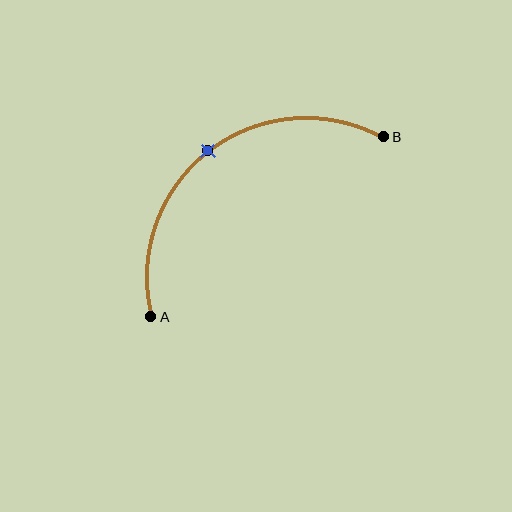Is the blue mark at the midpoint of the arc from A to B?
Yes. The blue mark lies on the arc at equal arc-length from both A and B — it is the arc midpoint.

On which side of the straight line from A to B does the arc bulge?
The arc bulges above and to the left of the straight line connecting A and B.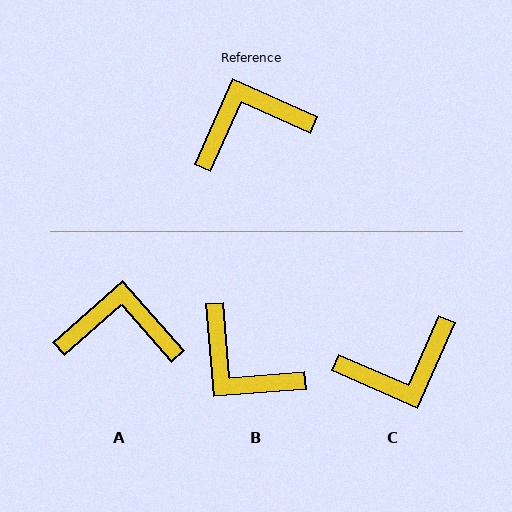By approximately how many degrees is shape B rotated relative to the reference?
Approximately 119 degrees counter-clockwise.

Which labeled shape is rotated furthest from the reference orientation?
C, about 180 degrees away.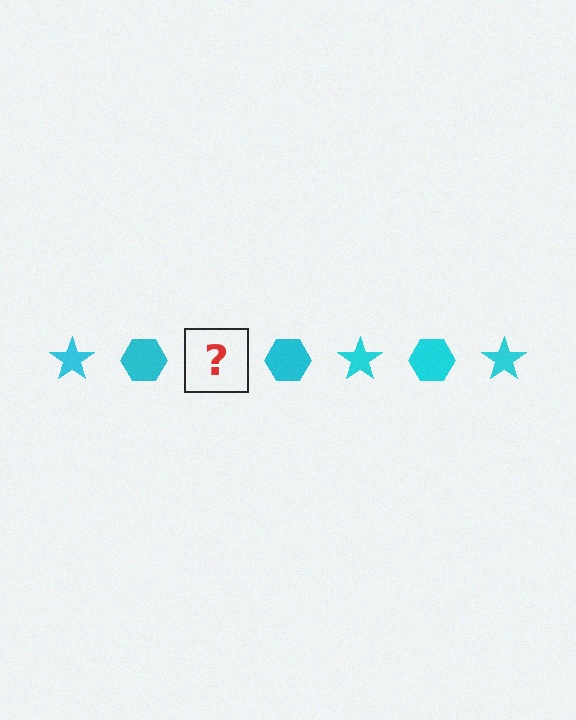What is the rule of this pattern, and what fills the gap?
The rule is that the pattern cycles through star, hexagon shapes in cyan. The gap should be filled with a cyan star.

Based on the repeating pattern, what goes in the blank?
The blank should be a cyan star.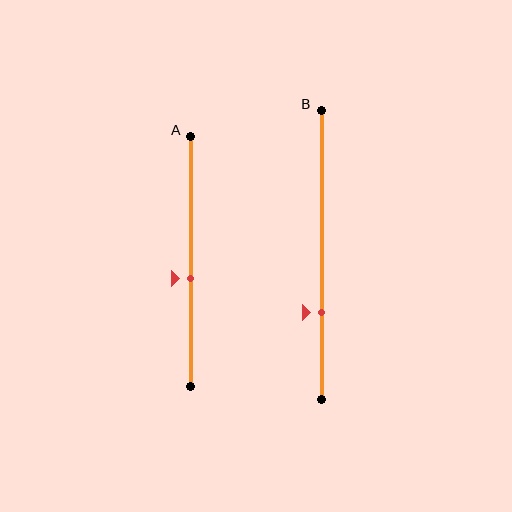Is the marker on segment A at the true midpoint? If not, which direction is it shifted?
No, the marker on segment A is shifted downward by about 7% of the segment length.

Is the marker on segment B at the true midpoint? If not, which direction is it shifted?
No, the marker on segment B is shifted downward by about 20% of the segment length.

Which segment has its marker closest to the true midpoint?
Segment A has its marker closest to the true midpoint.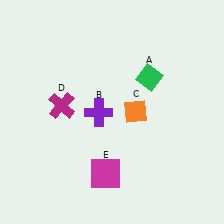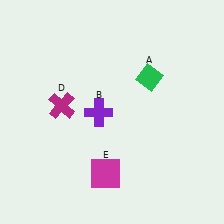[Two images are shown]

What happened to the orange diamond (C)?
The orange diamond (C) was removed in Image 2. It was in the top-right area of Image 1.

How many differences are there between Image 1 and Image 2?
There is 1 difference between the two images.